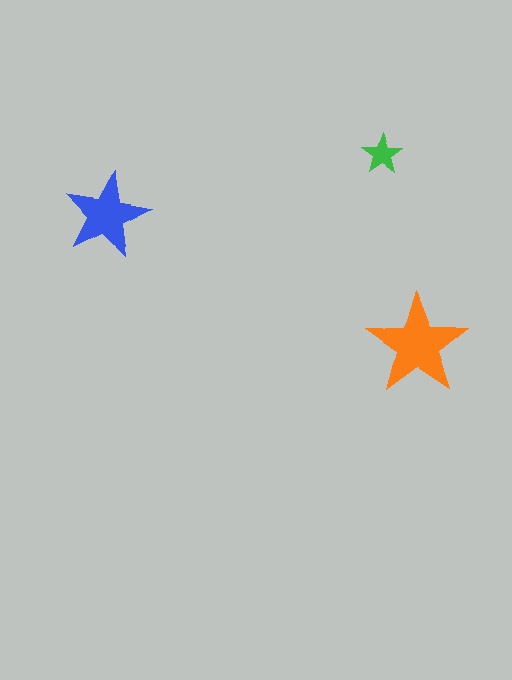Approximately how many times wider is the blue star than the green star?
About 2 times wider.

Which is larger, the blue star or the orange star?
The orange one.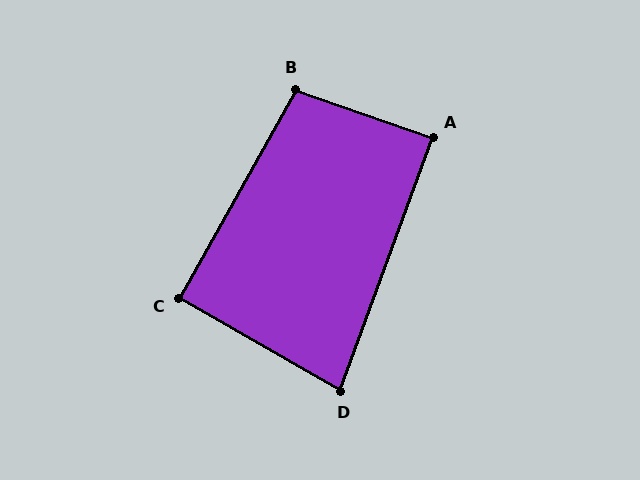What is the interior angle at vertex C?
Approximately 91 degrees (approximately right).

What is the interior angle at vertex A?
Approximately 89 degrees (approximately right).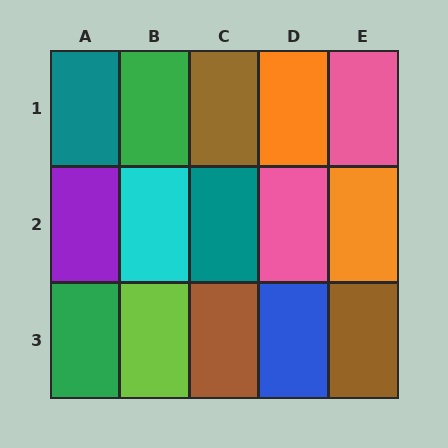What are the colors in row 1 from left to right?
Teal, green, brown, orange, pink.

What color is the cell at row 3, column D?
Blue.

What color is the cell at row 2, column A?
Purple.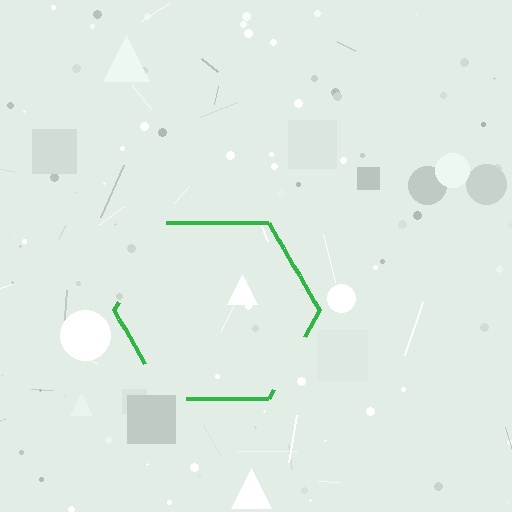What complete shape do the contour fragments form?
The contour fragments form a hexagon.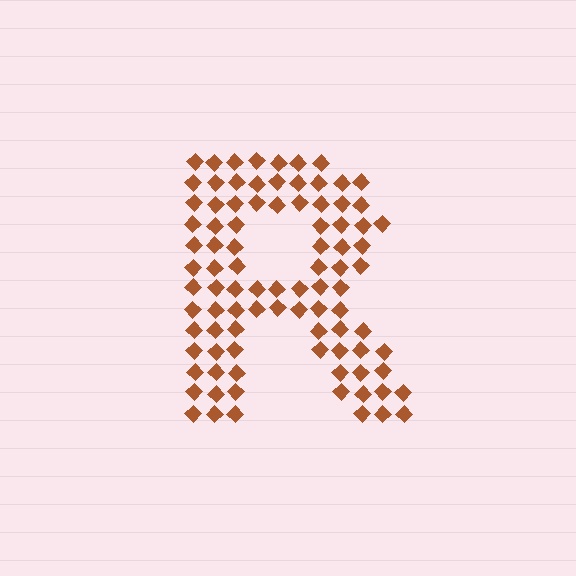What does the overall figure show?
The overall figure shows the letter R.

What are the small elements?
The small elements are diamonds.